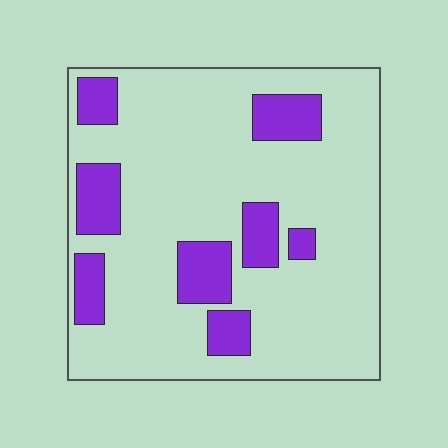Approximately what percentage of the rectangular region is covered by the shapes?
Approximately 20%.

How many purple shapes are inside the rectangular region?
8.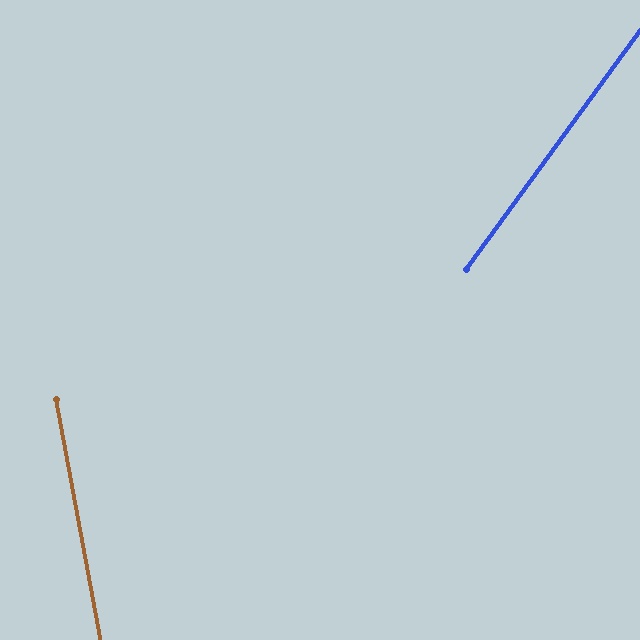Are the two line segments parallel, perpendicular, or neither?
Neither parallel nor perpendicular — they differ by about 47°.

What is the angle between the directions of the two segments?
Approximately 47 degrees.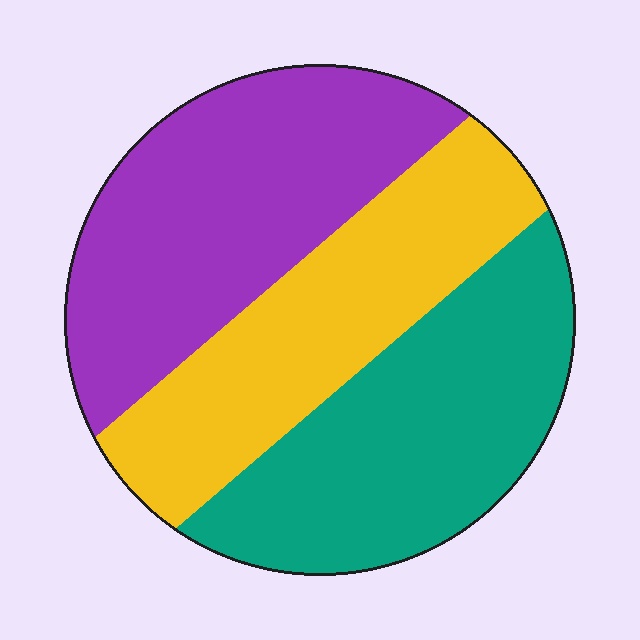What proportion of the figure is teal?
Teal covers roughly 35% of the figure.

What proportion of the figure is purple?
Purple takes up about three eighths (3/8) of the figure.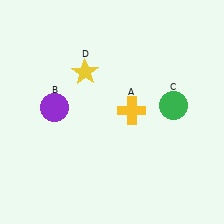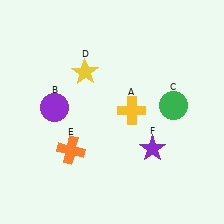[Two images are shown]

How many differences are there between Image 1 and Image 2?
There are 2 differences between the two images.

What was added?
An orange cross (E), a purple star (F) were added in Image 2.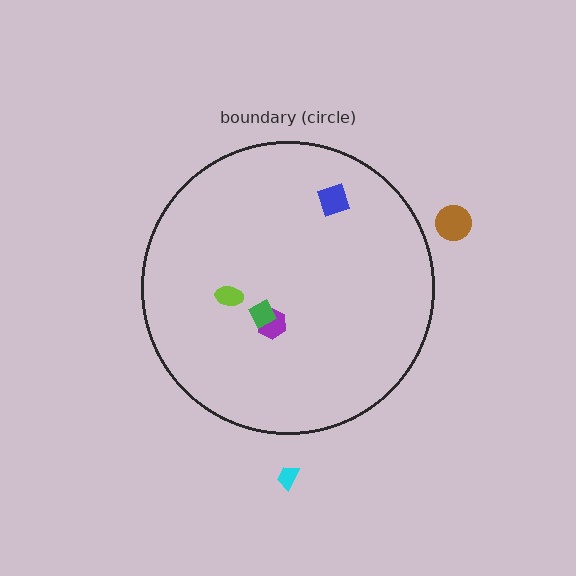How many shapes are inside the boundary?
4 inside, 2 outside.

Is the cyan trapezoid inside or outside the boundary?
Outside.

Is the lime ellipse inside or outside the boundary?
Inside.